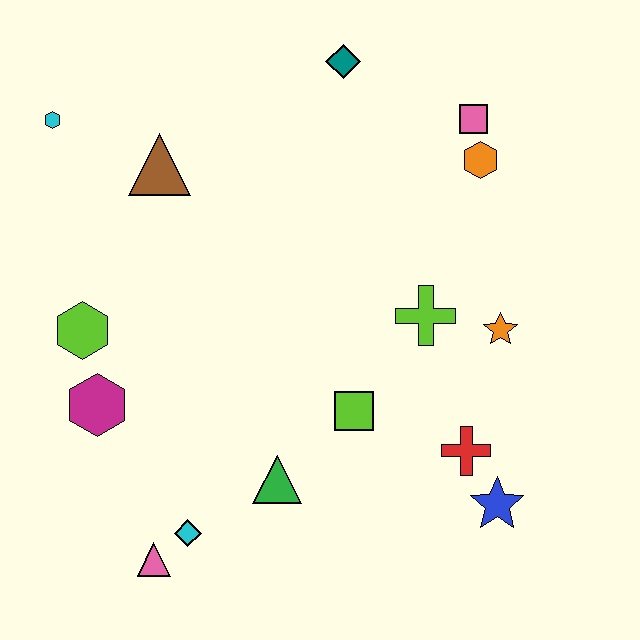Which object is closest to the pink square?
The orange hexagon is closest to the pink square.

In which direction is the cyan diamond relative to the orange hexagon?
The cyan diamond is below the orange hexagon.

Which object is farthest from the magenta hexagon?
The pink square is farthest from the magenta hexagon.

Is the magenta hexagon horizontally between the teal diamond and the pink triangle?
No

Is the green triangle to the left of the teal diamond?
Yes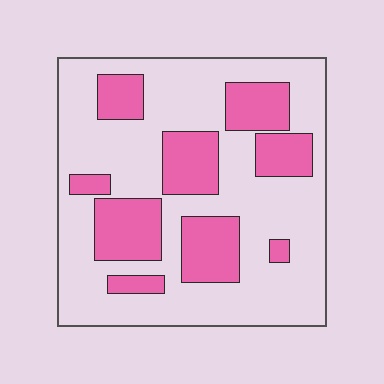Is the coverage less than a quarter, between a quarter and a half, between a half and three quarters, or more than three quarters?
Between a quarter and a half.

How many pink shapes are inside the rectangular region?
9.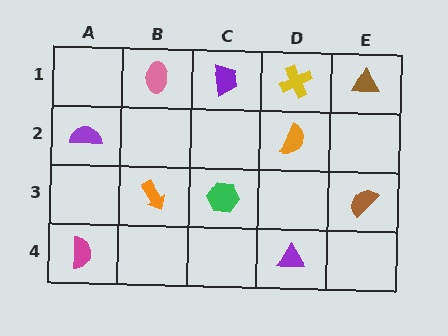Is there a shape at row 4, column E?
No, that cell is empty.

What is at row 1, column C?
A purple trapezoid.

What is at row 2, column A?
A purple semicircle.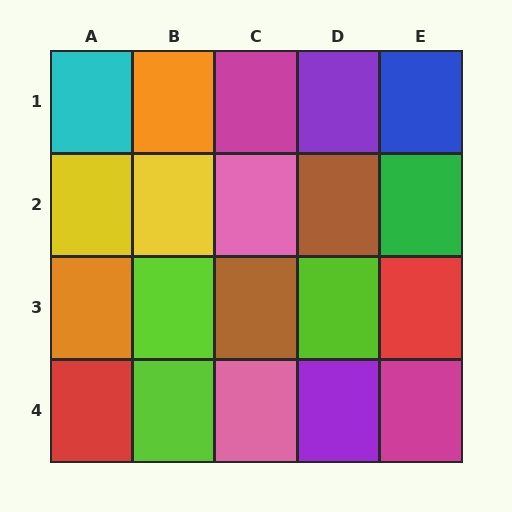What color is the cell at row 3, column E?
Red.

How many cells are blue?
1 cell is blue.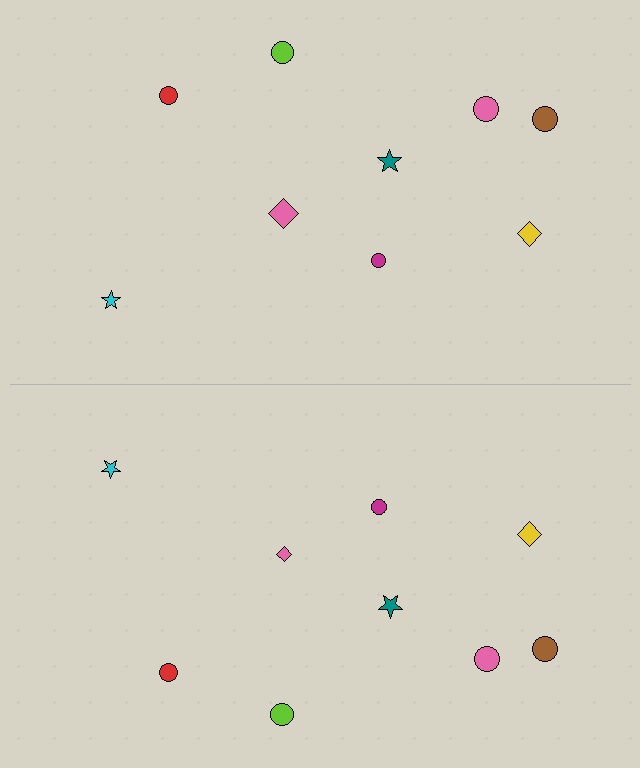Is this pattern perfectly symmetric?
No, the pattern is not perfectly symmetric. The pink diamond on the bottom side has a different size than its mirror counterpart.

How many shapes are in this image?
There are 18 shapes in this image.